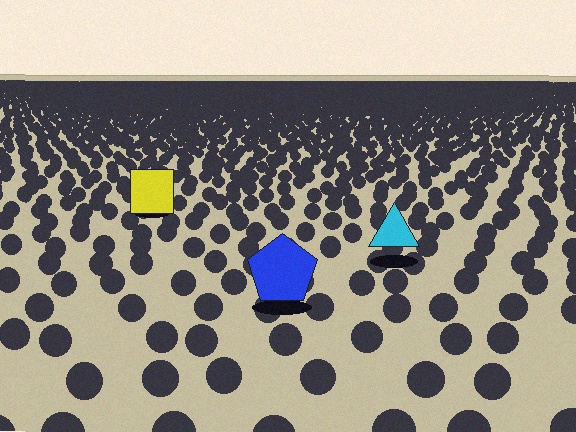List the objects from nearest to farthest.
From nearest to farthest: the blue pentagon, the cyan triangle, the yellow square.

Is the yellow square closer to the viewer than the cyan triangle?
No. The cyan triangle is closer — you can tell from the texture gradient: the ground texture is coarser near it.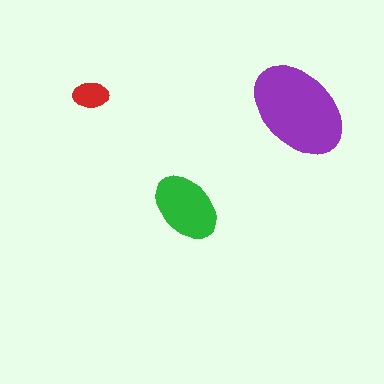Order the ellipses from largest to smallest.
the purple one, the green one, the red one.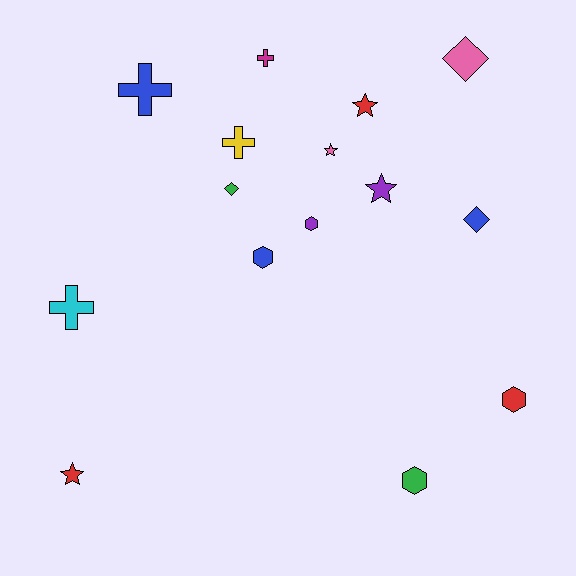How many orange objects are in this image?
There are no orange objects.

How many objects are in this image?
There are 15 objects.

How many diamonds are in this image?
There are 3 diamonds.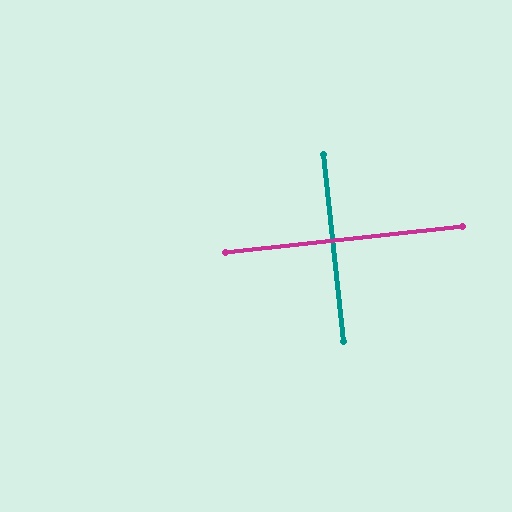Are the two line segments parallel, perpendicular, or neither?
Perpendicular — they meet at approximately 90°.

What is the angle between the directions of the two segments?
Approximately 90 degrees.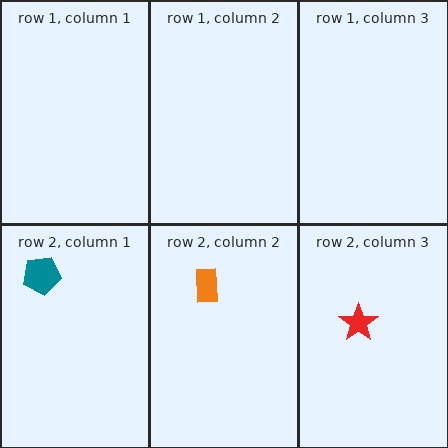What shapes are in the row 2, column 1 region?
The teal pentagon.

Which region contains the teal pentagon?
The row 2, column 1 region.